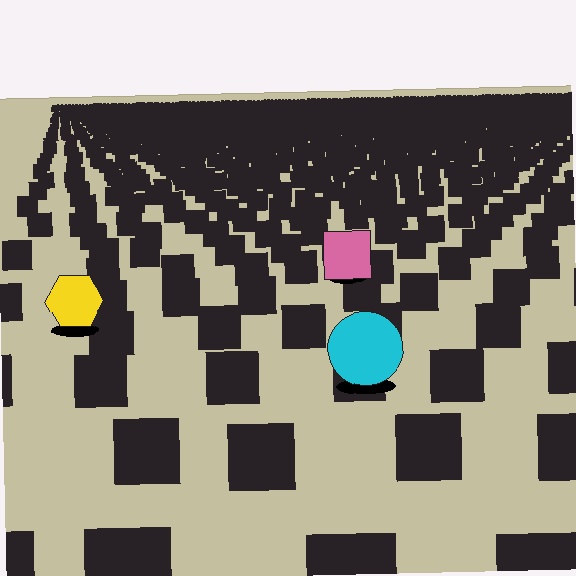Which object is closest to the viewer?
The cyan circle is closest. The texture marks near it are larger and more spread out.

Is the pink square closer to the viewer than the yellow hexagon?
No. The yellow hexagon is closer — you can tell from the texture gradient: the ground texture is coarser near it.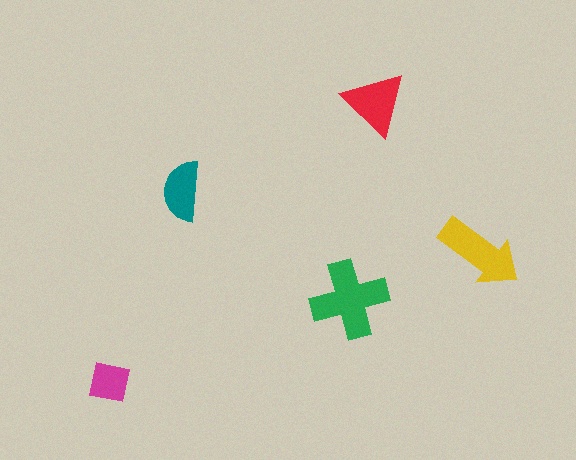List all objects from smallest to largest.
The magenta square, the teal semicircle, the red triangle, the yellow arrow, the green cross.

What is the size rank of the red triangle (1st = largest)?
3rd.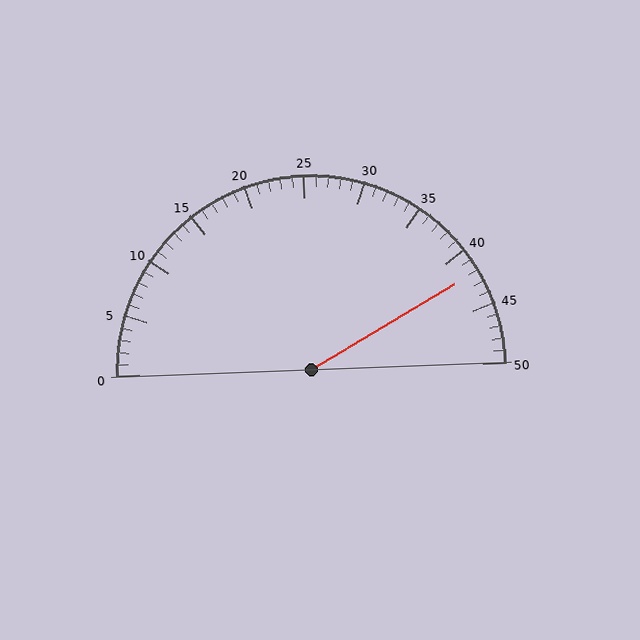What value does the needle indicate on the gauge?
The needle indicates approximately 42.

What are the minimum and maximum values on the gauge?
The gauge ranges from 0 to 50.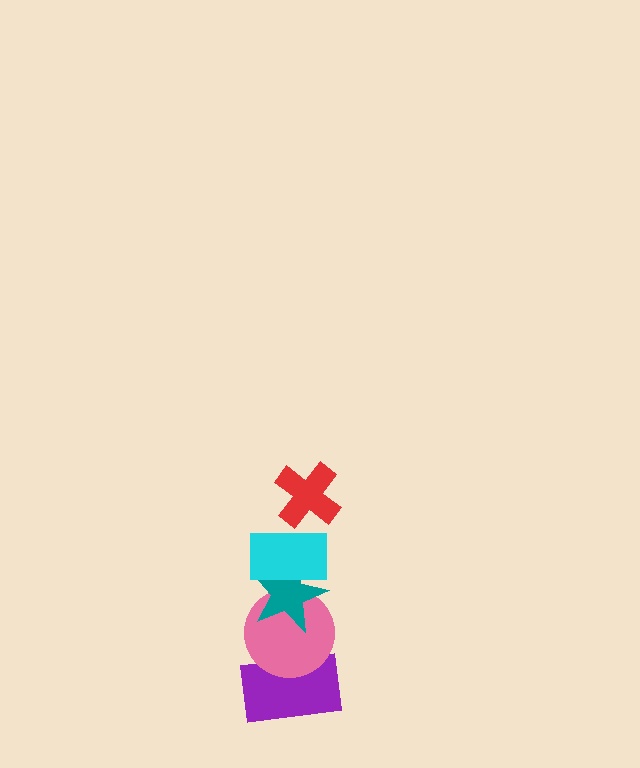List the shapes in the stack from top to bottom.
From top to bottom: the red cross, the cyan rectangle, the teal star, the pink circle, the purple rectangle.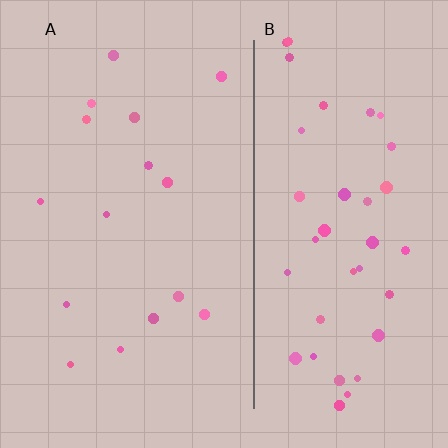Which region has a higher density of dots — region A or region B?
B (the right).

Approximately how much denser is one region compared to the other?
Approximately 2.6× — region B over region A.